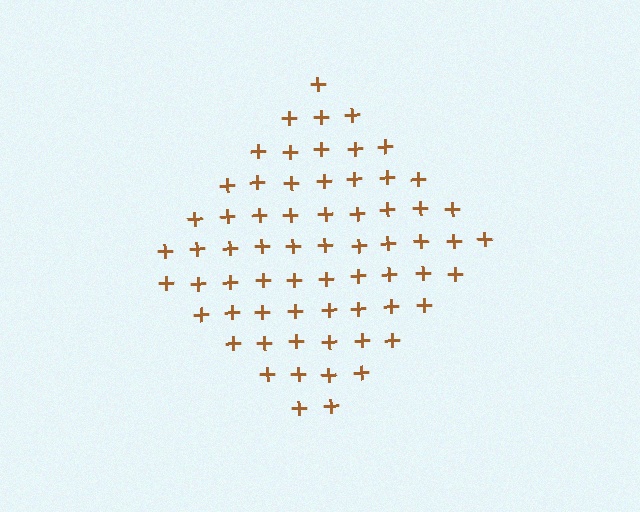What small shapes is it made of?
It is made of small plus signs.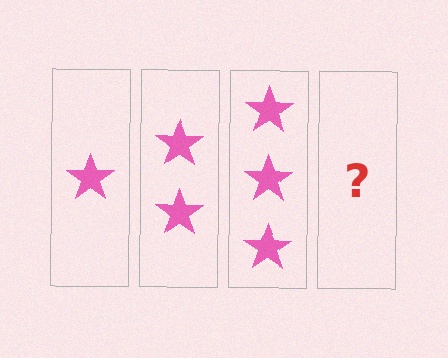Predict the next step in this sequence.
The next step is 4 stars.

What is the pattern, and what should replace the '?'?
The pattern is that each step adds one more star. The '?' should be 4 stars.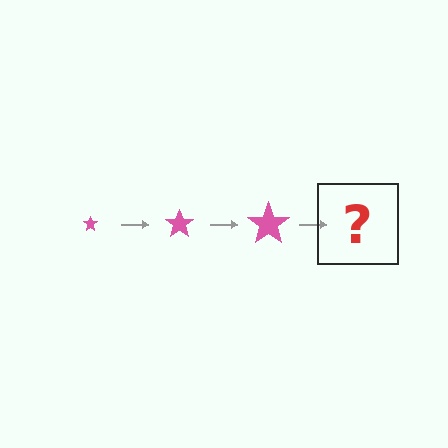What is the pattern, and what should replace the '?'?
The pattern is that the star gets progressively larger each step. The '?' should be a pink star, larger than the previous one.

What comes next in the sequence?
The next element should be a pink star, larger than the previous one.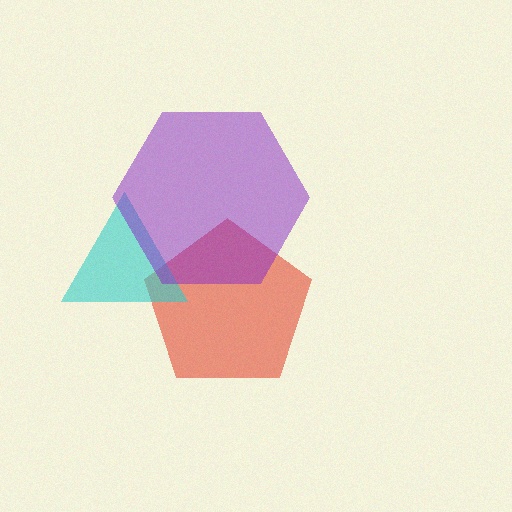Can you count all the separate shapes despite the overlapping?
Yes, there are 3 separate shapes.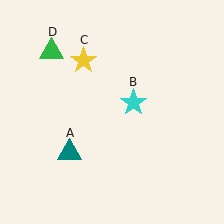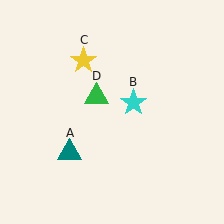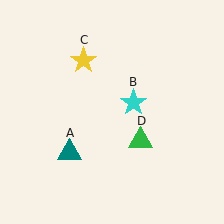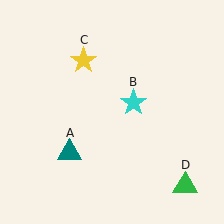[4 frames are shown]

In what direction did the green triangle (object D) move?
The green triangle (object D) moved down and to the right.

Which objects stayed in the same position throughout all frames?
Teal triangle (object A) and cyan star (object B) and yellow star (object C) remained stationary.